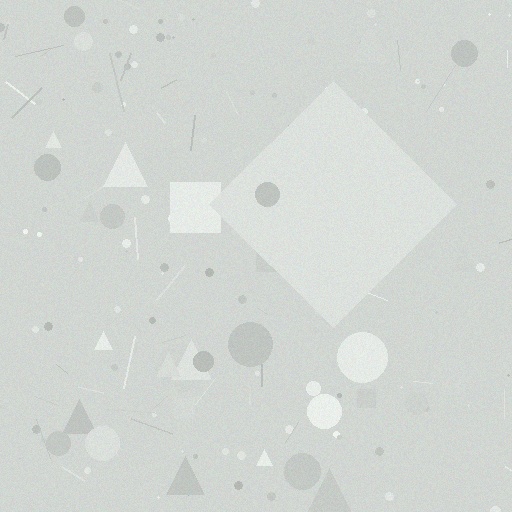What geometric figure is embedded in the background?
A diamond is embedded in the background.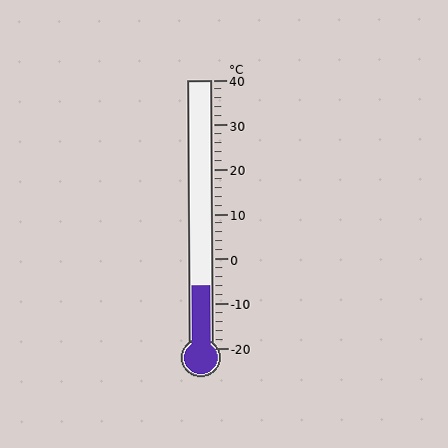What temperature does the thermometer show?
The thermometer shows approximately -6°C.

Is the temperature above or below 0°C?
The temperature is below 0°C.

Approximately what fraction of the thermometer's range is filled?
The thermometer is filled to approximately 25% of its range.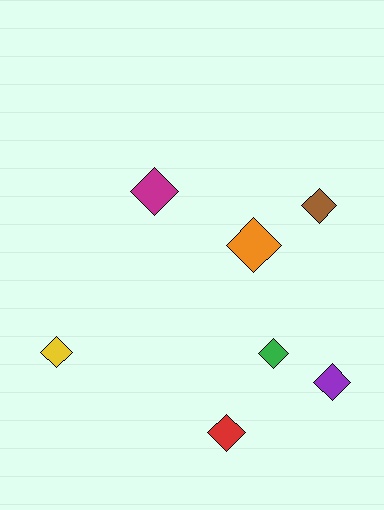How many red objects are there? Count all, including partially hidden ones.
There is 1 red object.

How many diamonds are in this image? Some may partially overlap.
There are 7 diamonds.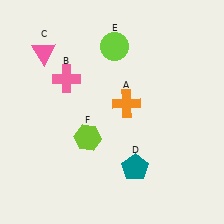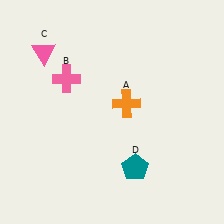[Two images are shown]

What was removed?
The lime hexagon (F), the lime circle (E) were removed in Image 2.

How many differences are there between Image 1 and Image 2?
There are 2 differences between the two images.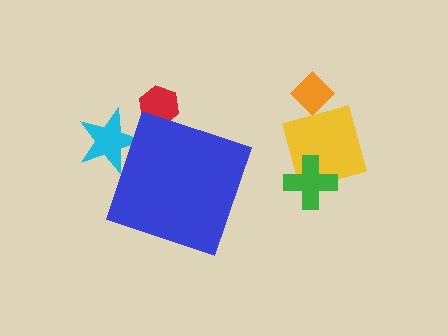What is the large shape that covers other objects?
A blue diamond.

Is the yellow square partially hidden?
No, the yellow square is fully visible.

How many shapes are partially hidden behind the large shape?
2 shapes are partially hidden.